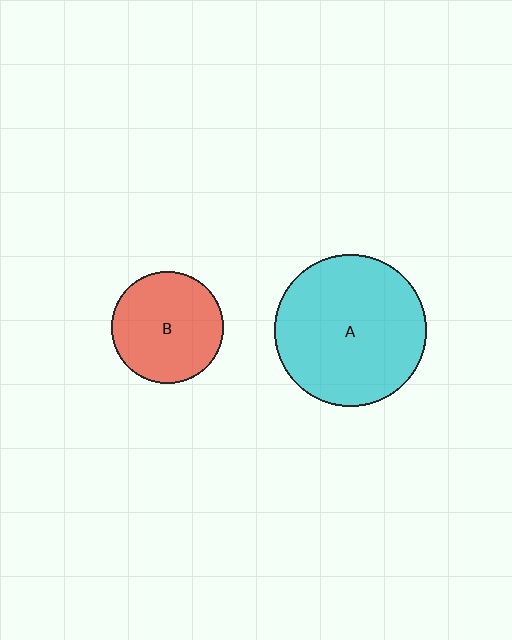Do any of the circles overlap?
No, none of the circles overlap.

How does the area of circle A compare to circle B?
Approximately 1.9 times.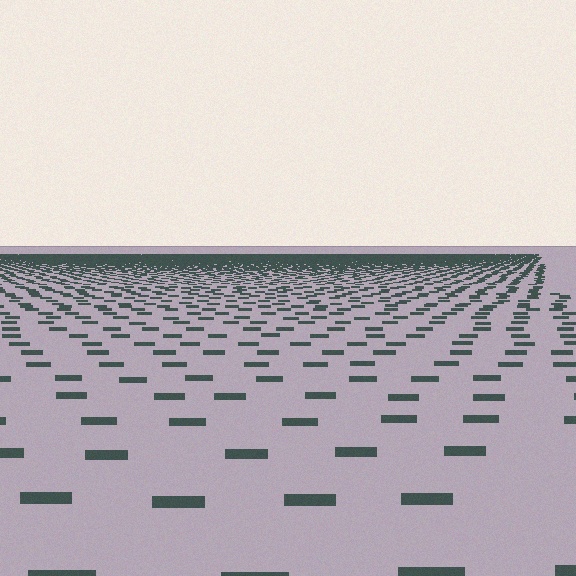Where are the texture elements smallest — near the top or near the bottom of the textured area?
Near the top.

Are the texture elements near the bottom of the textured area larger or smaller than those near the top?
Larger. Near the bottom, elements are closer to the viewer and appear at a bigger on-screen size.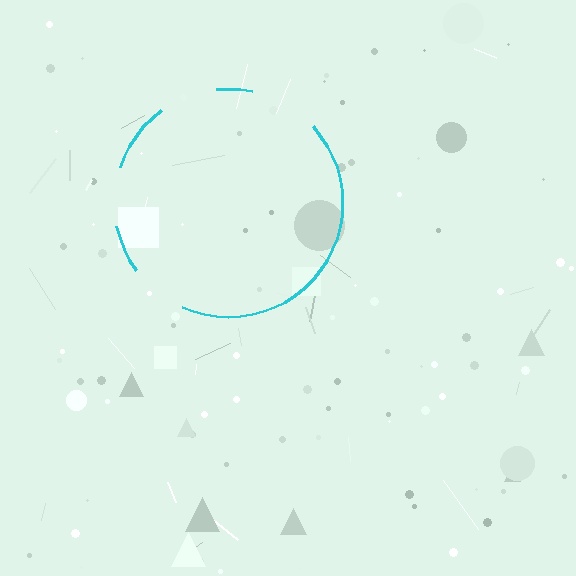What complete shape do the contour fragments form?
The contour fragments form a circle.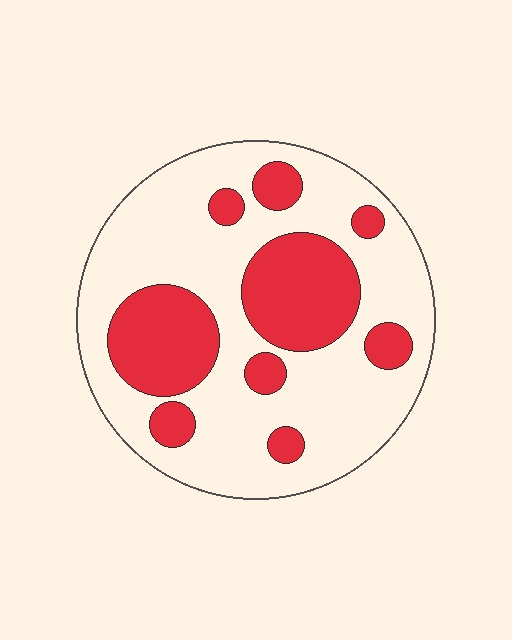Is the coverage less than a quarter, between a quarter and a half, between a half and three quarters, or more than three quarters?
Between a quarter and a half.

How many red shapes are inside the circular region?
9.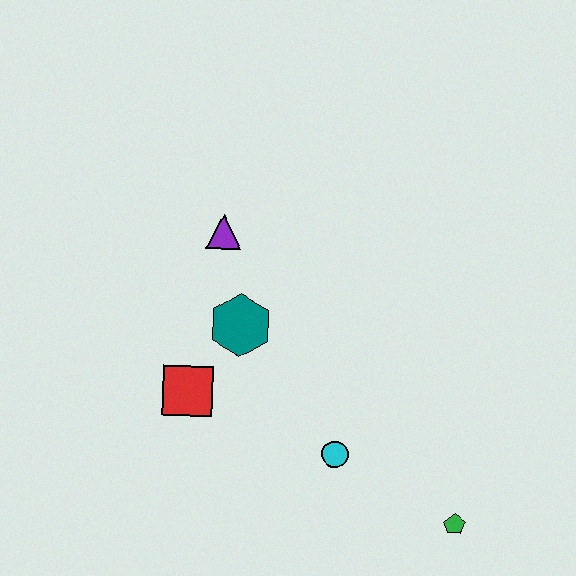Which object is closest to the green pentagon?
The cyan circle is closest to the green pentagon.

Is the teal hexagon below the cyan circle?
No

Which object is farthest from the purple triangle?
The green pentagon is farthest from the purple triangle.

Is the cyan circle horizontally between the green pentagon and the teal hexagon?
Yes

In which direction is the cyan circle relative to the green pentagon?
The cyan circle is to the left of the green pentagon.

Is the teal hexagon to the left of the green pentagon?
Yes